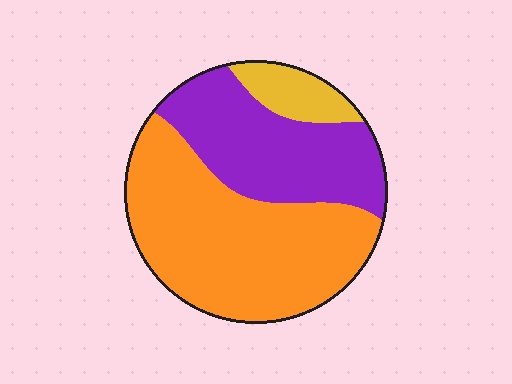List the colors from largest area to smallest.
From largest to smallest: orange, purple, yellow.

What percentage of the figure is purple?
Purple takes up about one third (1/3) of the figure.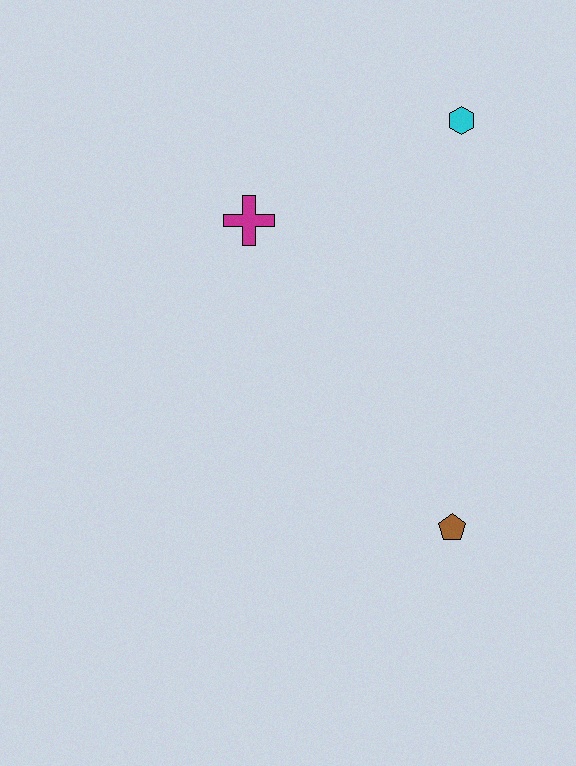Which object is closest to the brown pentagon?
The magenta cross is closest to the brown pentagon.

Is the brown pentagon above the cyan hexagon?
No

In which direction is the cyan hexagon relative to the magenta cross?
The cyan hexagon is to the right of the magenta cross.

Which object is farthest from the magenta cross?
The brown pentagon is farthest from the magenta cross.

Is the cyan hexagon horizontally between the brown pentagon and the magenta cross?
No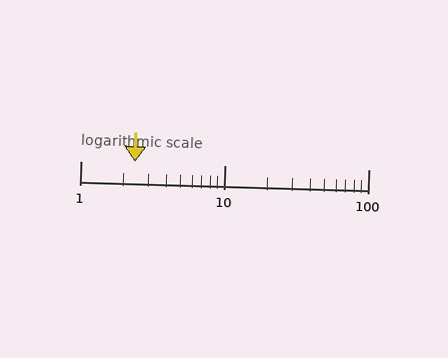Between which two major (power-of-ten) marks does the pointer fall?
The pointer is between 1 and 10.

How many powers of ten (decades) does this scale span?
The scale spans 2 decades, from 1 to 100.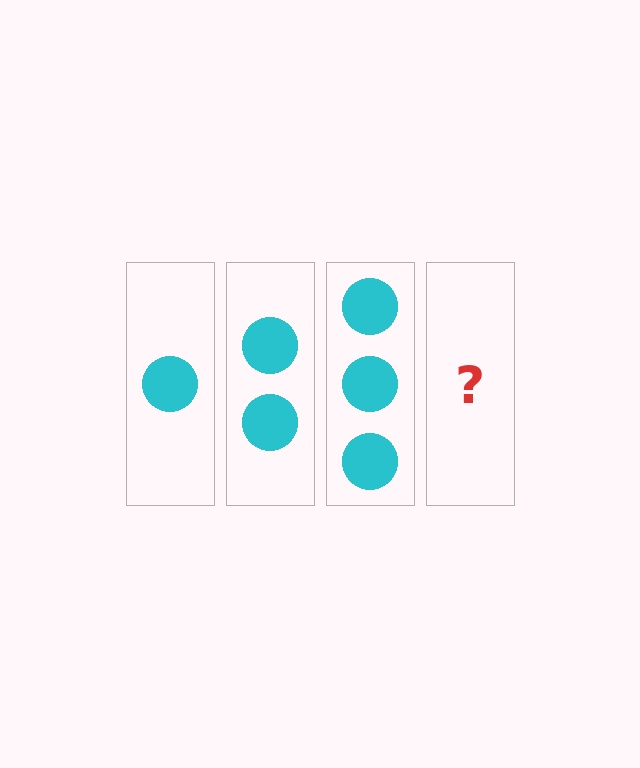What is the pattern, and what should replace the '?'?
The pattern is that each step adds one more circle. The '?' should be 4 circles.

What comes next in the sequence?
The next element should be 4 circles.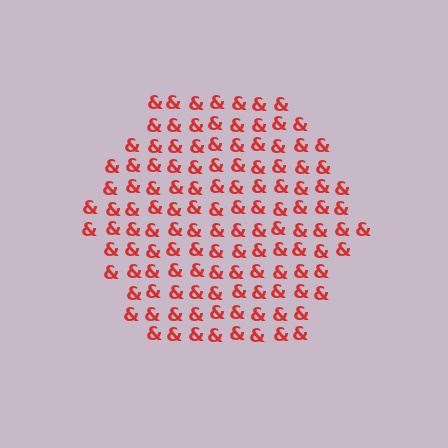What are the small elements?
The small elements are ampersands.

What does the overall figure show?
The overall figure shows a hexagon.